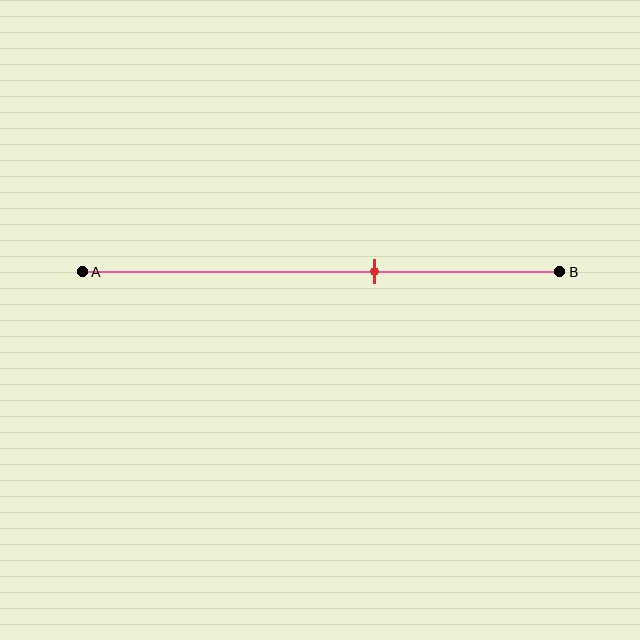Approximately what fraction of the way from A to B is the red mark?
The red mark is approximately 60% of the way from A to B.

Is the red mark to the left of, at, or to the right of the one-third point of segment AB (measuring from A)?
The red mark is to the right of the one-third point of segment AB.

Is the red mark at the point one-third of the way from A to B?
No, the mark is at about 60% from A, not at the 33% one-third point.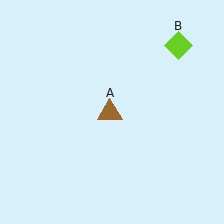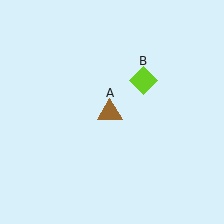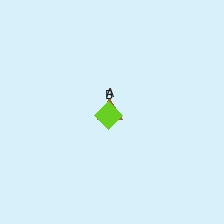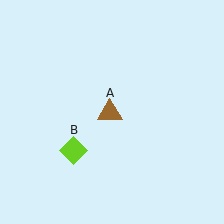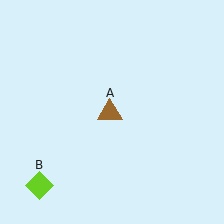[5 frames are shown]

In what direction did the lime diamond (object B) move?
The lime diamond (object B) moved down and to the left.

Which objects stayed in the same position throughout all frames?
Brown triangle (object A) remained stationary.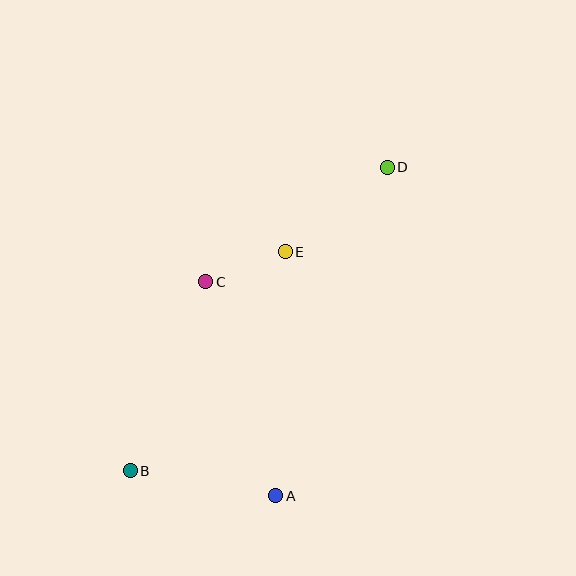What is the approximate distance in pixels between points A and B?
The distance between A and B is approximately 148 pixels.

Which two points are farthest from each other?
Points B and D are farthest from each other.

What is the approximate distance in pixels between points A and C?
The distance between A and C is approximately 225 pixels.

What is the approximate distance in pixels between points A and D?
The distance between A and D is approximately 347 pixels.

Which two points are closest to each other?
Points C and E are closest to each other.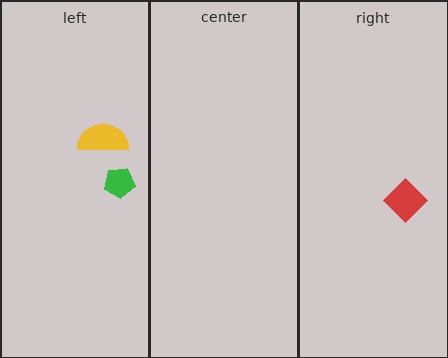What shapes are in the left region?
The green pentagon, the yellow semicircle.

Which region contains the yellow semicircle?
The left region.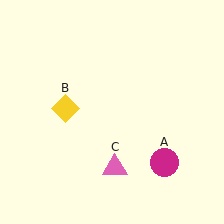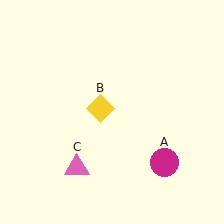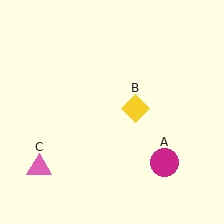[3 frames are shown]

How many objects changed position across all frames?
2 objects changed position: yellow diamond (object B), pink triangle (object C).